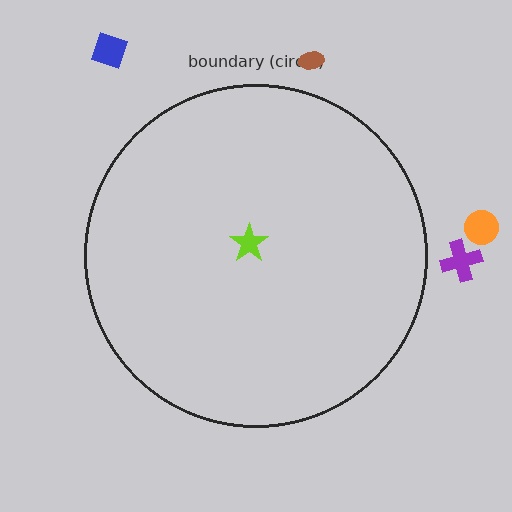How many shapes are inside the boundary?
1 inside, 4 outside.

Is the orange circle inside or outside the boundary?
Outside.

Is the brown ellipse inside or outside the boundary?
Outside.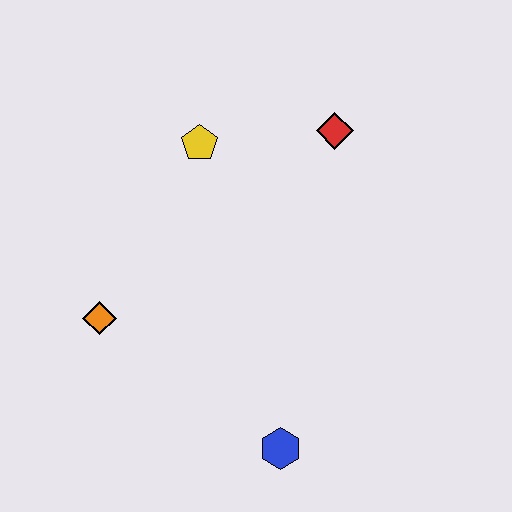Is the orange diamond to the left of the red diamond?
Yes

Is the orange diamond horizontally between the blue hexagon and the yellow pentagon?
No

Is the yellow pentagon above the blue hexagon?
Yes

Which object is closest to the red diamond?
The yellow pentagon is closest to the red diamond.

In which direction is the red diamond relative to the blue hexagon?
The red diamond is above the blue hexagon.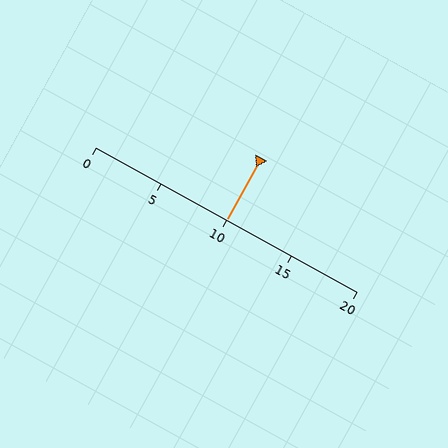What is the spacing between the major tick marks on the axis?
The major ticks are spaced 5 apart.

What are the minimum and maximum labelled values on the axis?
The axis runs from 0 to 20.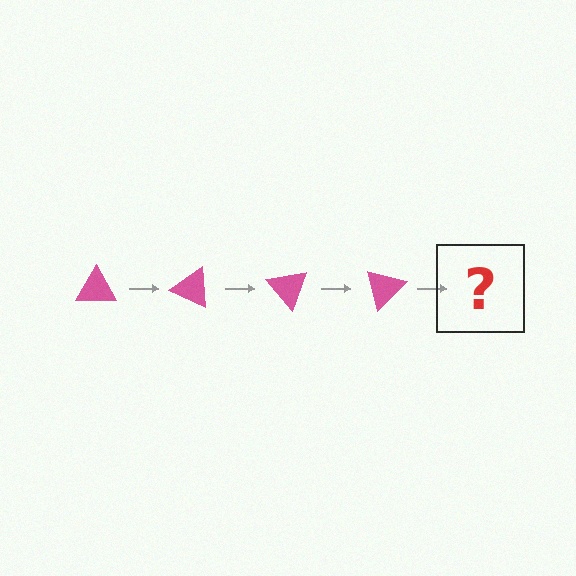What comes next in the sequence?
The next element should be a pink triangle rotated 100 degrees.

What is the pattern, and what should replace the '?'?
The pattern is that the triangle rotates 25 degrees each step. The '?' should be a pink triangle rotated 100 degrees.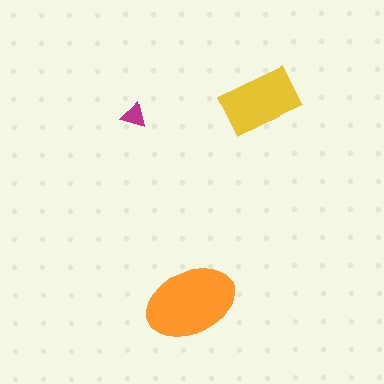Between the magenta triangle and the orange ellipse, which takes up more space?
The orange ellipse.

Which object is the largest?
The orange ellipse.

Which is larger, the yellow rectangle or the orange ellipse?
The orange ellipse.